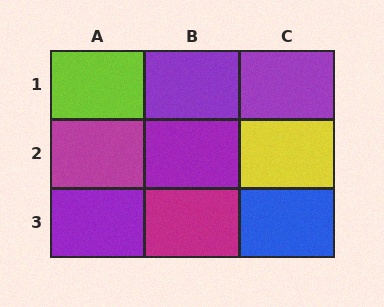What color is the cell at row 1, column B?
Purple.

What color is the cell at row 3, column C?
Blue.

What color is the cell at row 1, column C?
Purple.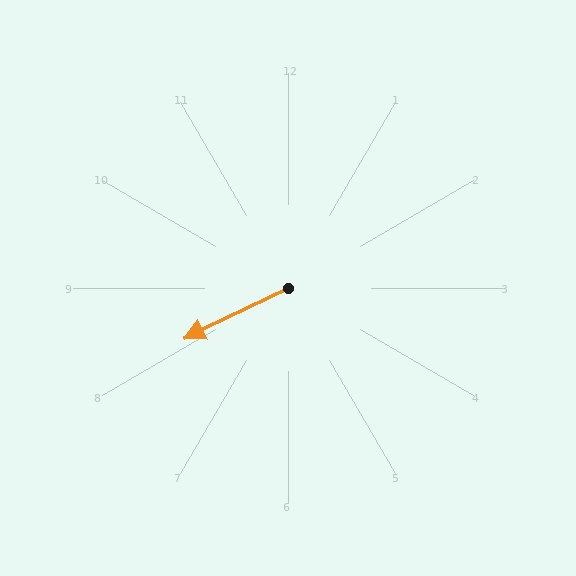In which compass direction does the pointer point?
Southwest.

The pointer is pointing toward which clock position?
Roughly 8 o'clock.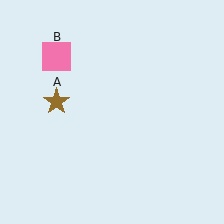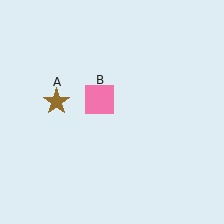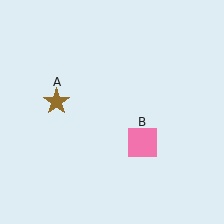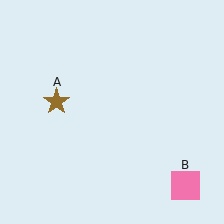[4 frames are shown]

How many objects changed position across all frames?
1 object changed position: pink square (object B).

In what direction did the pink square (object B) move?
The pink square (object B) moved down and to the right.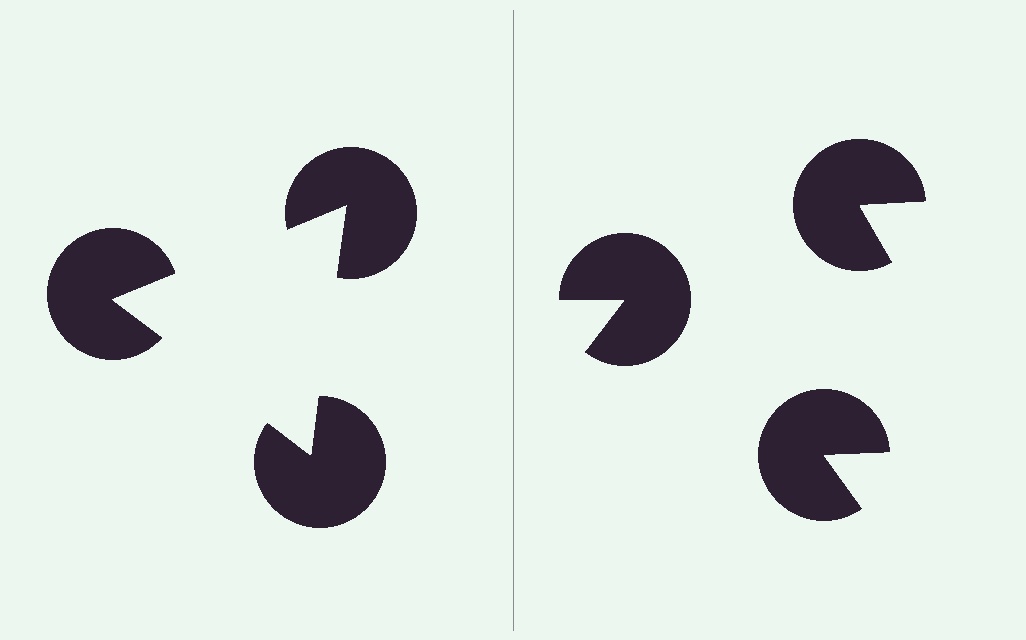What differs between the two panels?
The pac-man discs are positioned identically on both sides; only the wedge orientations differ. On the left they align to a triangle; on the right they are misaligned.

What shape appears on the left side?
An illusory triangle.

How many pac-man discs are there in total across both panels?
6 — 3 on each side.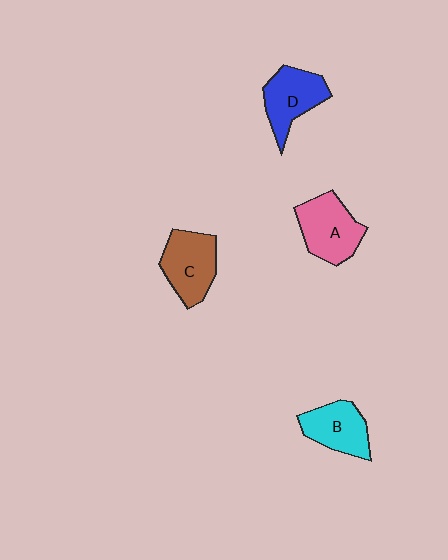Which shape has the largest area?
Shape A (pink).